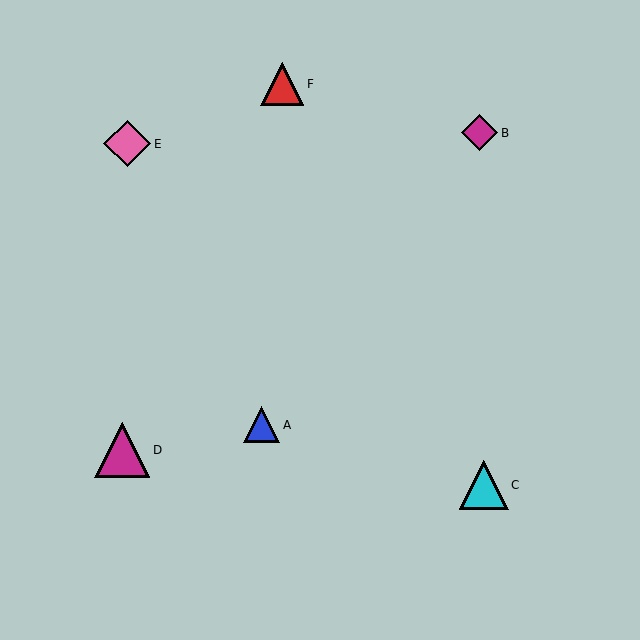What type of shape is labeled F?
Shape F is a red triangle.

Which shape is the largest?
The magenta triangle (labeled D) is the largest.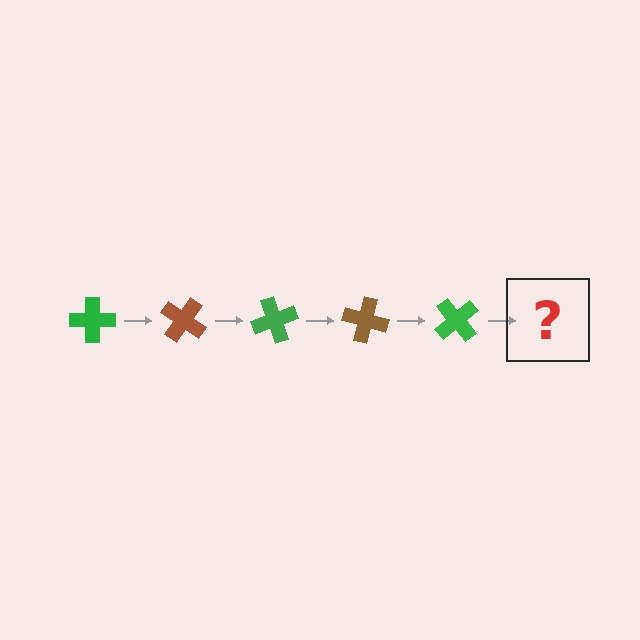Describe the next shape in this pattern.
It should be a brown cross, rotated 175 degrees from the start.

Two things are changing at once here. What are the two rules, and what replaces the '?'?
The two rules are that it rotates 35 degrees each step and the color cycles through green and brown. The '?' should be a brown cross, rotated 175 degrees from the start.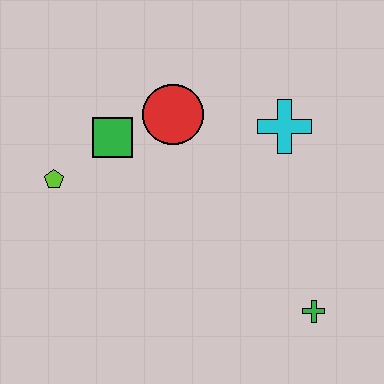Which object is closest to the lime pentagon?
The green square is closest to the lime pentagon.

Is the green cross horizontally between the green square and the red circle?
No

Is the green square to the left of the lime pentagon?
No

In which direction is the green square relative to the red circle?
The green square is to the left of the red circle.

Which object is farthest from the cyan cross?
The lime pentagon is farthest from the cyan cross.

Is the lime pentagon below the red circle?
Yes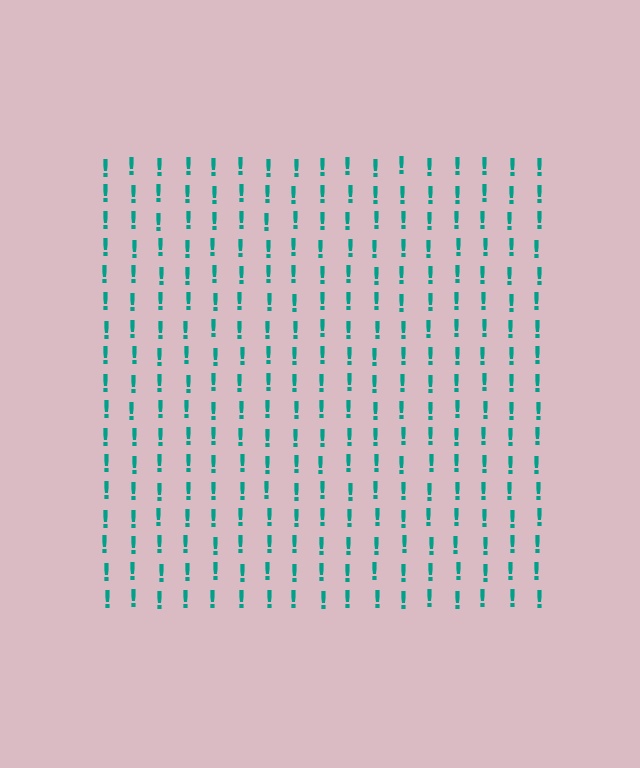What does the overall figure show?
The overall figure shows a square.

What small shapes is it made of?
It is made of small exclamation marks.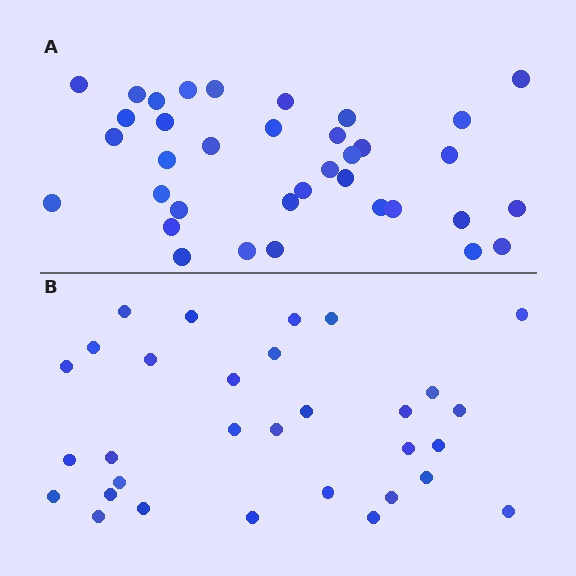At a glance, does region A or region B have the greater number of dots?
Region A (the top region) has more dots.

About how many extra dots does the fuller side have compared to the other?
Region A has about 5 more dots than region B.